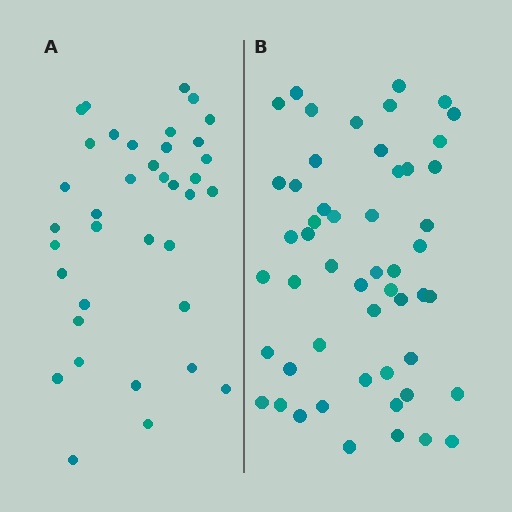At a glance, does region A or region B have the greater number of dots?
Region B (the right region) has more dots.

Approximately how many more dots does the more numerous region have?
Region B has approximately 15 more dots than region A.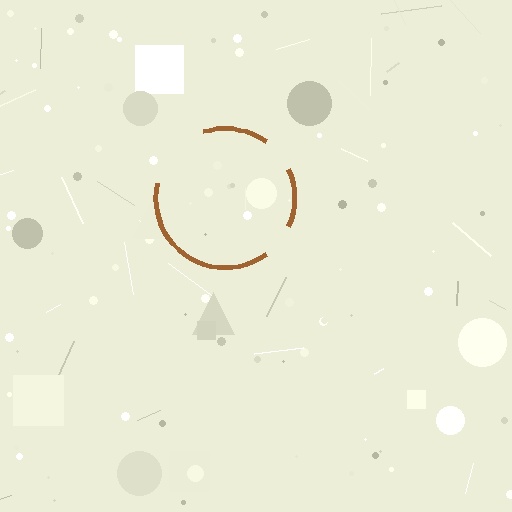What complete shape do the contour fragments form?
The contour fragments form a circle.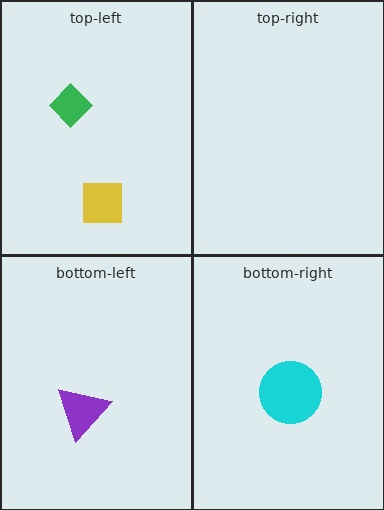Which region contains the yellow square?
The top-left region.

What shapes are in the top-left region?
The green diamond, the yellow square.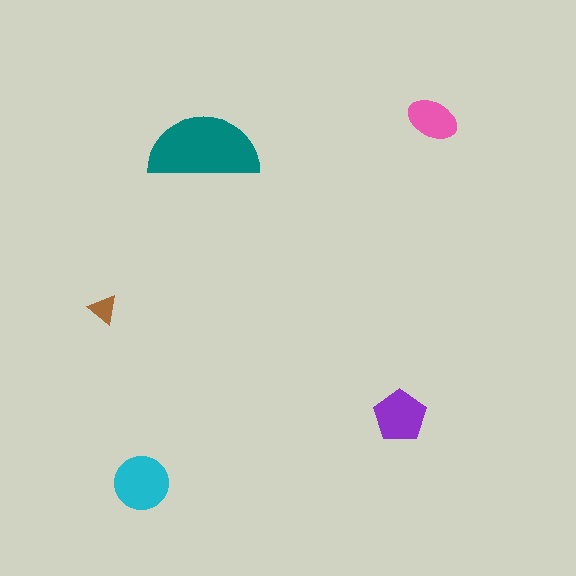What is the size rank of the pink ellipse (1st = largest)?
4th.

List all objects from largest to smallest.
The teal semicircle, the cyan circle, the purple pentagon, the pink ellipse, the brown triangle.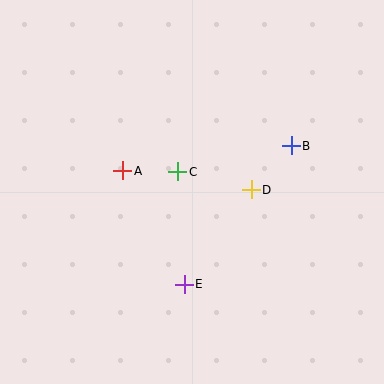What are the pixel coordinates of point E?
Point E is at (184, 284).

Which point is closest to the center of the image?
Point C at (178, 172) is closest to the center.